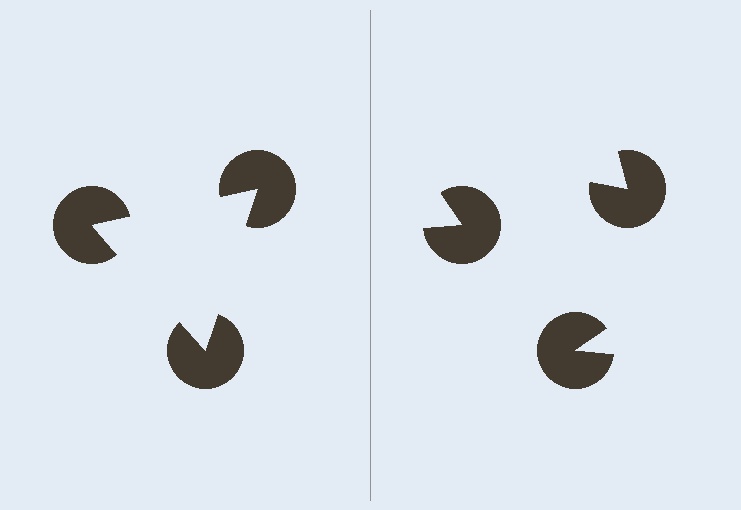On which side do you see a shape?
An illusory triangle appears on the left side. On the right side the wedge cuts are rotated, so no coherent shape forms.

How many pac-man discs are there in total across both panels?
6 — 3 on each side.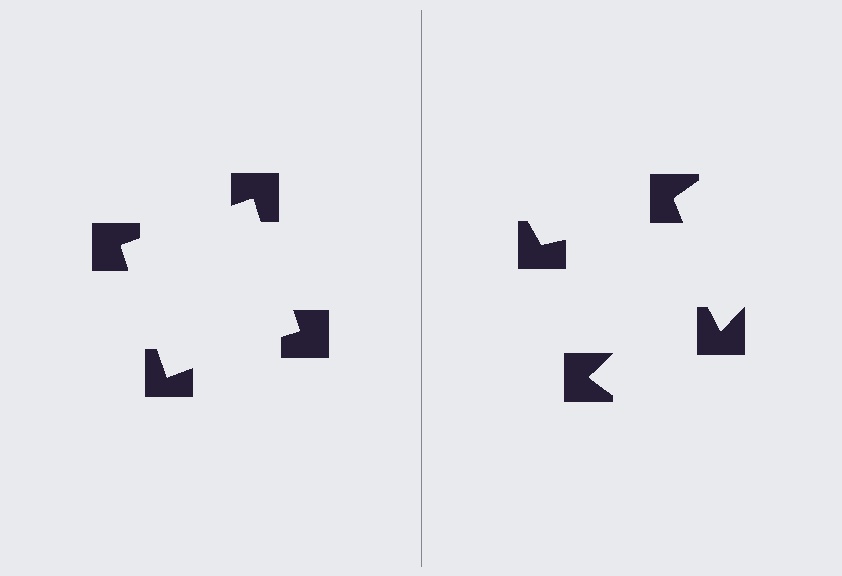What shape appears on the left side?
An illusory square.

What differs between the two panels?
The notched squares are positioned identically on both sides; only the wedge orientations differ. On the left they align to a square; on the right they are misaligned.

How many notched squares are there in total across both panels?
8 — 4 on each side.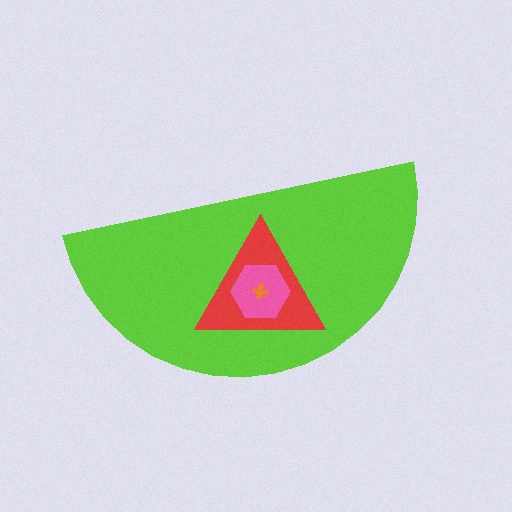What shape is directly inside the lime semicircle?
The red triangle.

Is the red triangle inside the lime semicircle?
Yes.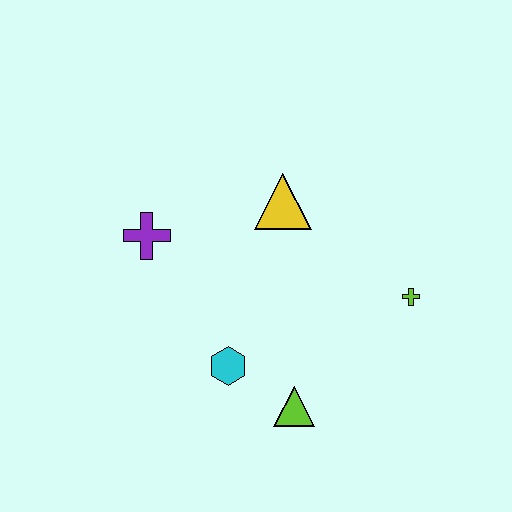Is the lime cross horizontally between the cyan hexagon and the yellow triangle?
No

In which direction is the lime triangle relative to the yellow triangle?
The lime triangle is below the yellow triangle.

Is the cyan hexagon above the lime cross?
No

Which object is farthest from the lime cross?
The purple cross is farthest from the lime cross.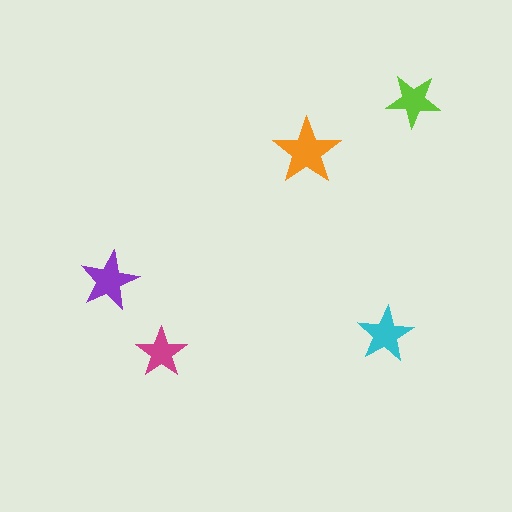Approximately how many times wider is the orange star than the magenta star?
About 1.5 times wider.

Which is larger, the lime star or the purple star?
The purple one.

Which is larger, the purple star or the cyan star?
The purple one.